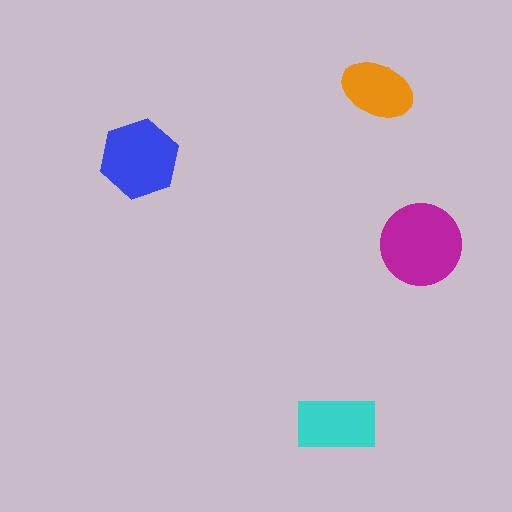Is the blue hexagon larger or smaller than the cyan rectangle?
Larger.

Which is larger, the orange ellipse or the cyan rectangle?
The cyan rectangle.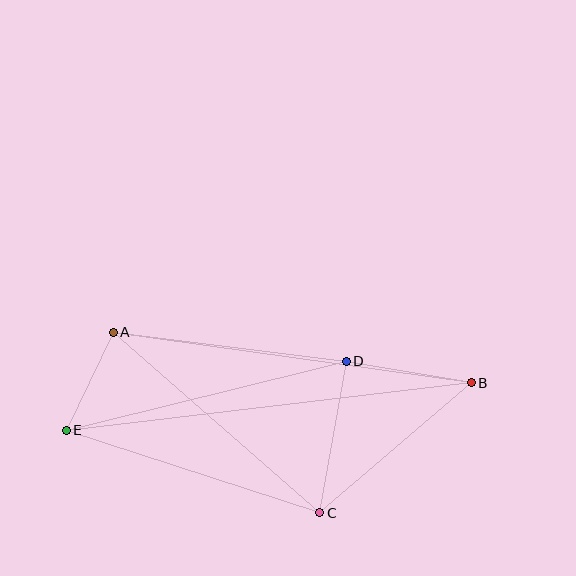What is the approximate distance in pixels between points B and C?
The distance between B and C is approximately 200 pixels.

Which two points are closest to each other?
Points A and E are closest to each other.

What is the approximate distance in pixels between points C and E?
The distance between C and E is approximately 267 pixels.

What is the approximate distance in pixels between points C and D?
The distance between C and D is approximately 154 pixels.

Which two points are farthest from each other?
Points B and E are farthest from each other.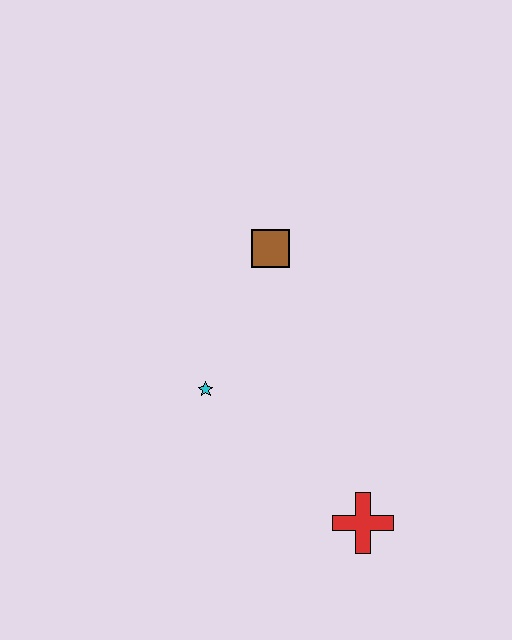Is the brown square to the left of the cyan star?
No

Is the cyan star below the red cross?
No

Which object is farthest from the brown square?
The red cross is farthest from the brown square.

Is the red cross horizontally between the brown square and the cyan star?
No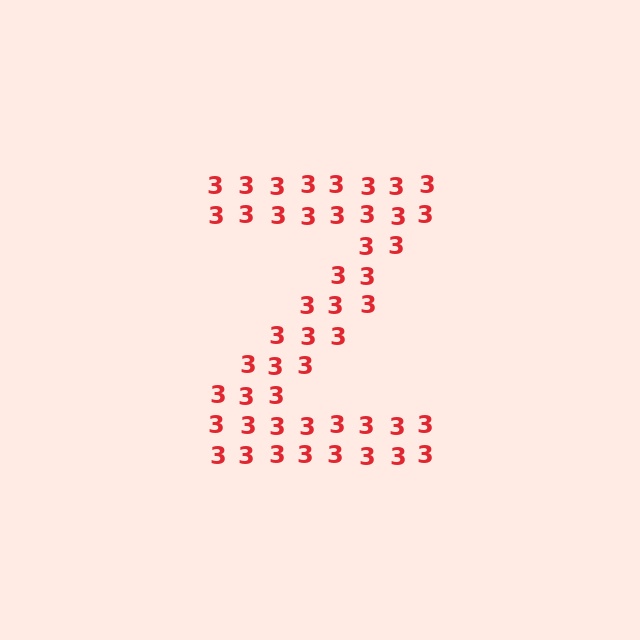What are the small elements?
The small elements are digit 3's.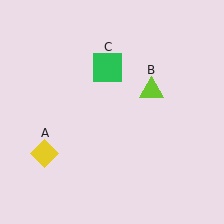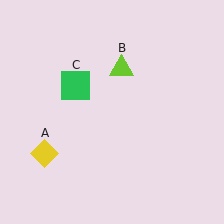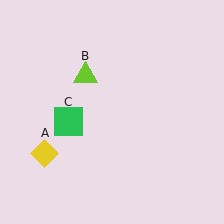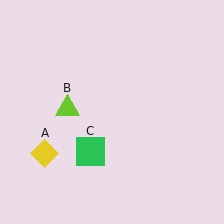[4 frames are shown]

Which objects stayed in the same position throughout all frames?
Yellow diamond (object A) remained stationary.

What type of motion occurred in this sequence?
The lime triangle (object B), green square (object C) rotated counterclockwise around the center of the scene.